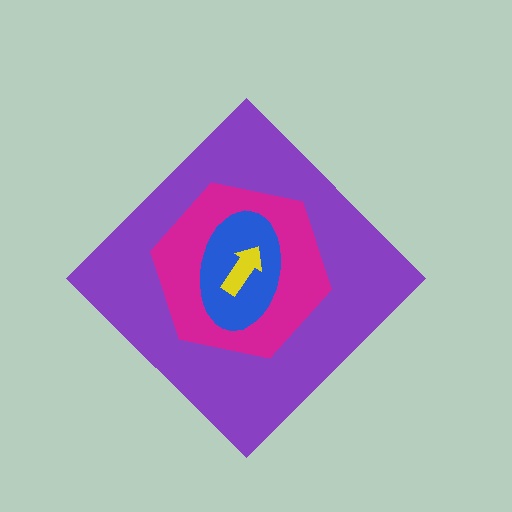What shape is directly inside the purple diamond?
The magenta hexagon.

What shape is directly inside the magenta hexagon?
The blue ellipse.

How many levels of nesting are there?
4.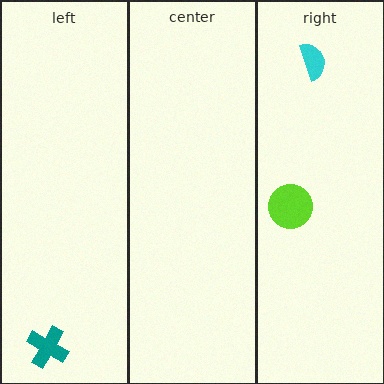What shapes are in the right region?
The lime circle, the cyan semicircle.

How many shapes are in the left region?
1.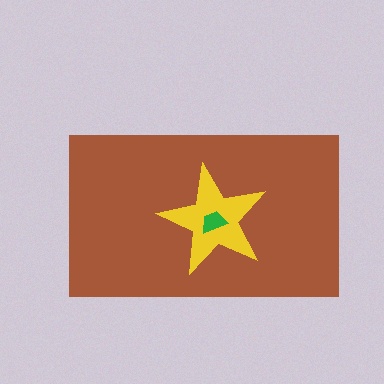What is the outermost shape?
The brown rectangle.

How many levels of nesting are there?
3.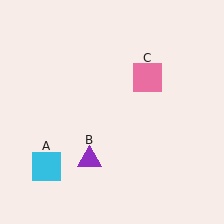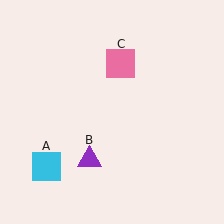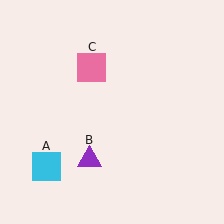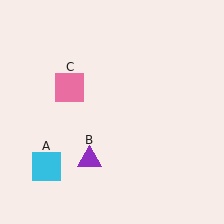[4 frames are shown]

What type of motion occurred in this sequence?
The pink square (object C) rotated counterclockwise around the center of the scene.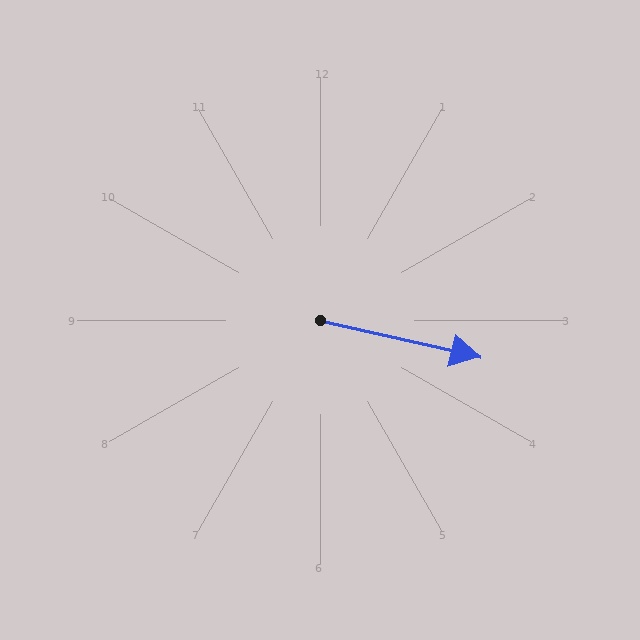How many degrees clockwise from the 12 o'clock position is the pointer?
Approximately 103 degrees.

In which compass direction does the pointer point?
East.